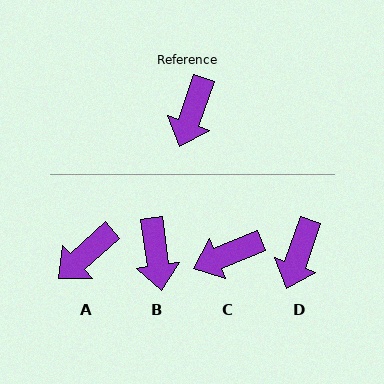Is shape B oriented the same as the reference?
No, it is off by about 27 degrees.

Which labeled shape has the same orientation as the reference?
D.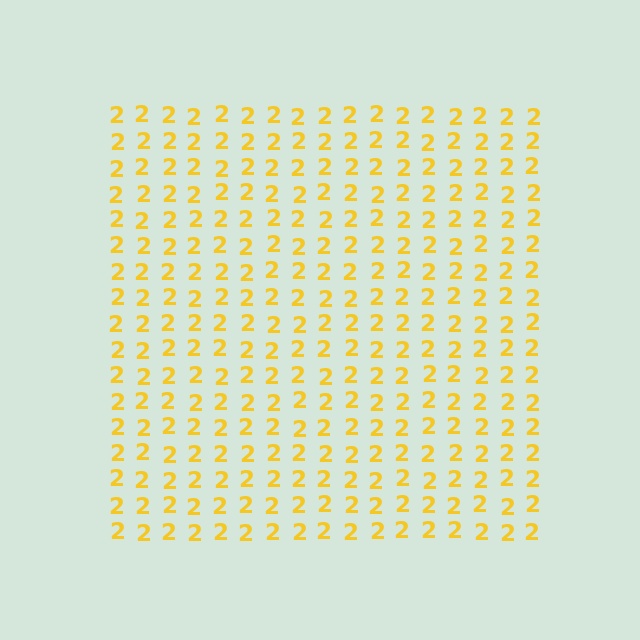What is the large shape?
The large shape is a square.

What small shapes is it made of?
It is made of small digit 2's.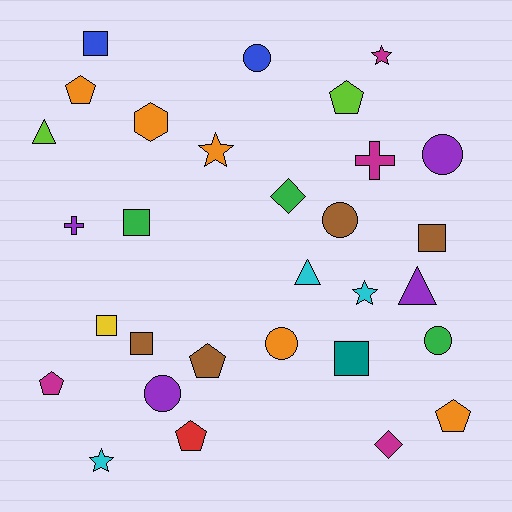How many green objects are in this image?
There are 3 green objects.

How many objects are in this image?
There are 30 objects.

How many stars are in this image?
There are 4 stars.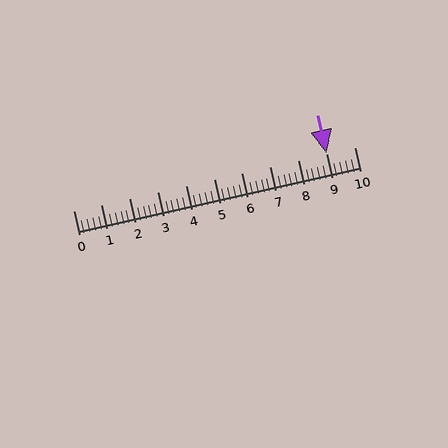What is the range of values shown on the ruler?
The ruler shows values from 0 to 10.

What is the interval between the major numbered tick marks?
The major tick marks are spaced 1 units apart.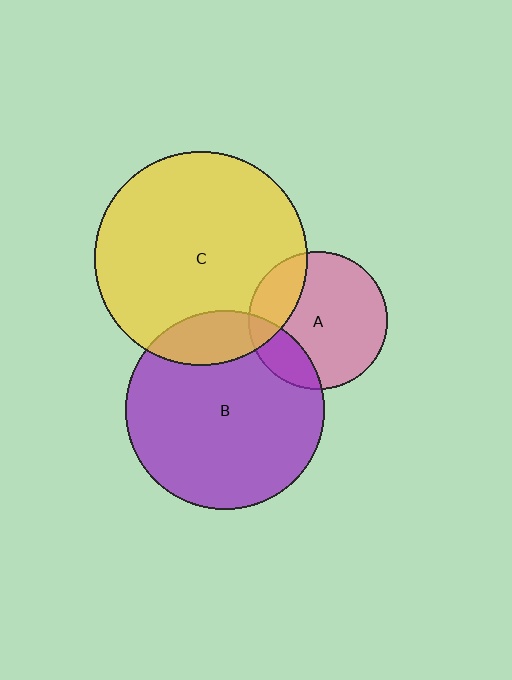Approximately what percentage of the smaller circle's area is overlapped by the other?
Approximately 20%.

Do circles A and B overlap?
Yes.